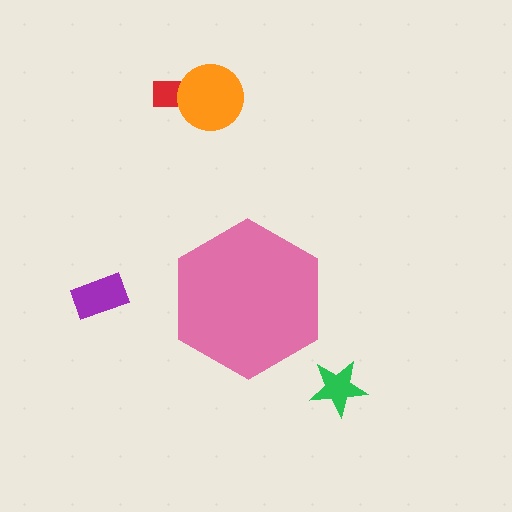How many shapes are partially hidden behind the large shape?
0 shapes are partially hidden.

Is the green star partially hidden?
No, the green star is fully visible.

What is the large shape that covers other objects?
A pink hexagon.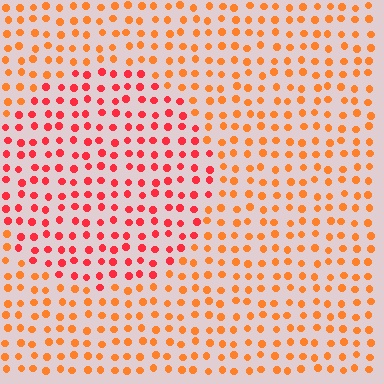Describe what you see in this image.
The image is filled with small orange elements in a uniform arrangement. A circle-shaped region is visible where the elements are tinted to a slightly different hue, forming a subtle color boundary.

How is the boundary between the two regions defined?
The boundary is defined purely by a slight shift in hue (about 31 degrees). Spacing, size, and orientation are identical on both sides.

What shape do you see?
I see a circle.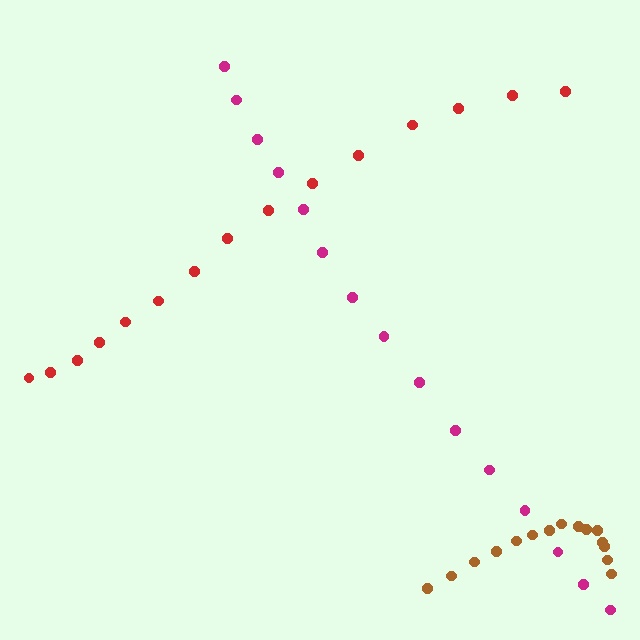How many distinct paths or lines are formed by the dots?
There are 3 distinct paths.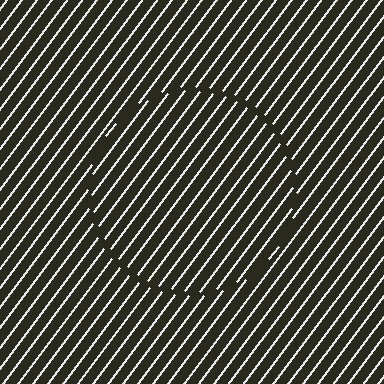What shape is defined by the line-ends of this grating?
An illusory circle. The interior of the shape contains the same grating, shifted by half a period — the contour is defined by the phase discontinuity where line-ends from the inner and outer gratings abut.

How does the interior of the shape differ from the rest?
The interior of the shape contains the same grating, shifted by half a period — the contour is defined by the phase discontinuity where line-ends from the inner and outer gratings abut.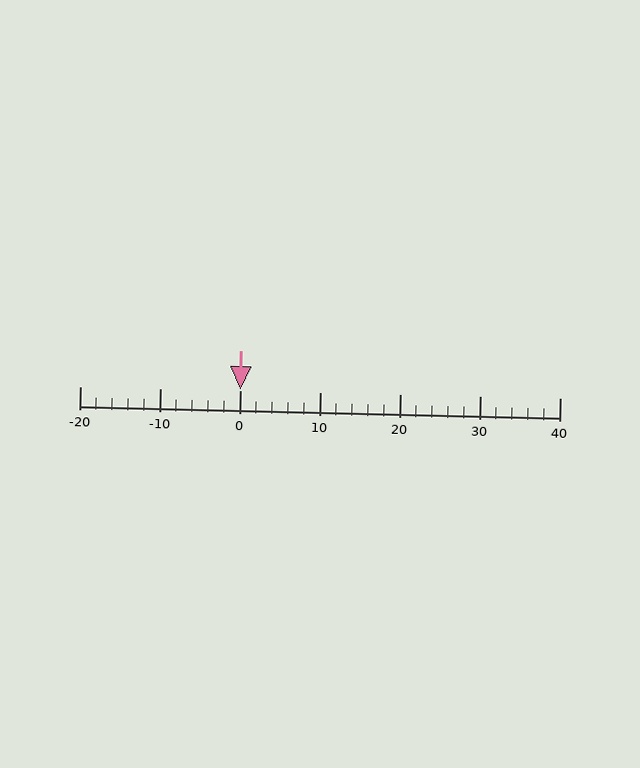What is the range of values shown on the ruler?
The ruler shows values from -20 to 40.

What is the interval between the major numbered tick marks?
The major tick marks are spaced 10 units apart.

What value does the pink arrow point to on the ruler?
The pink arrow points to approximately 0.